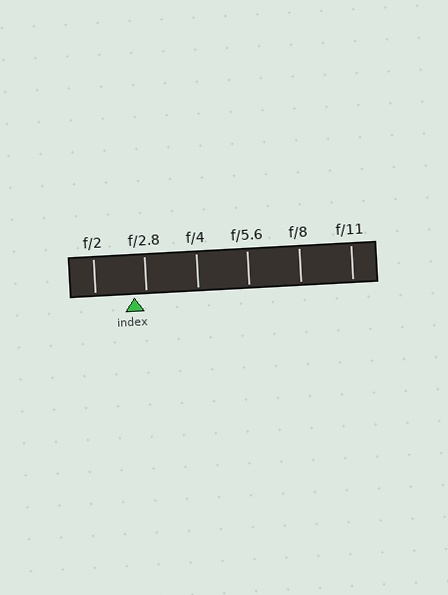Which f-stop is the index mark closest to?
The index mark is closest to f/2.8.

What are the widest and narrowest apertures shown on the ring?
The widest aperture shown is f/2 and the narrowest is f/11.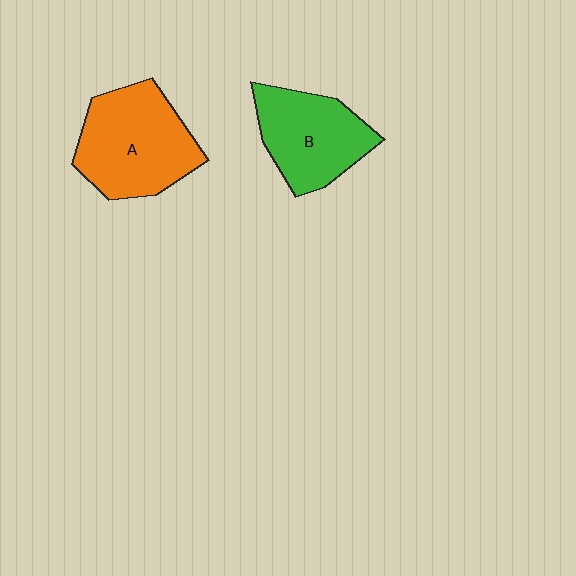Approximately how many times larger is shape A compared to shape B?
Approximately 1.2 times.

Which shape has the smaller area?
Shape B (green).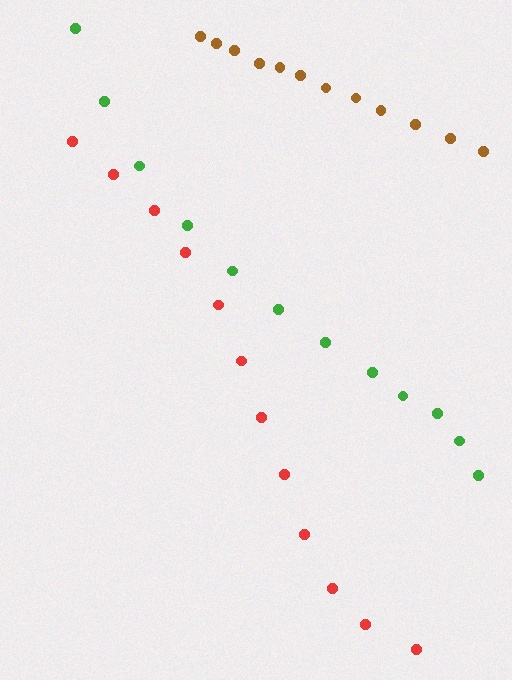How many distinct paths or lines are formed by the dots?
There are 3 distinct paths.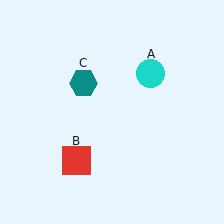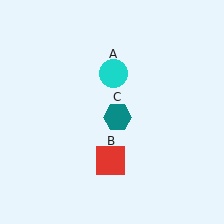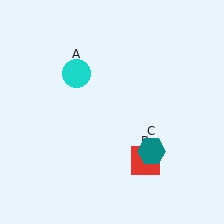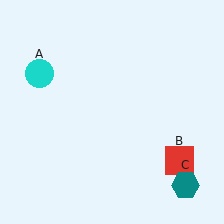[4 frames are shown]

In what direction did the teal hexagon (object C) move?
The teal hexagon (object C) moved down and to the right.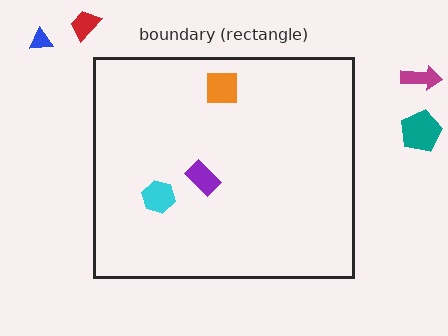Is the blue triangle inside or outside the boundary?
Outside.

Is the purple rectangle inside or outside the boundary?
Inside.